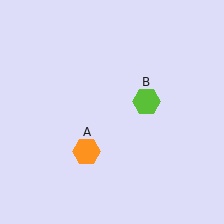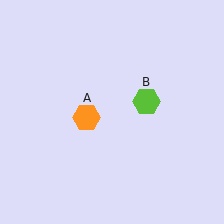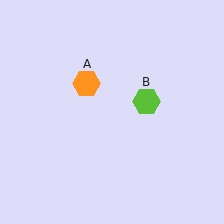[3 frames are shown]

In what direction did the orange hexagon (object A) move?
The orange hexagon (object A) moved up.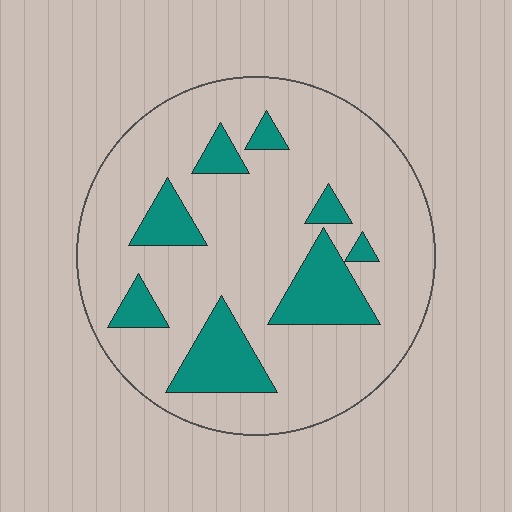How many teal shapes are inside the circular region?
8.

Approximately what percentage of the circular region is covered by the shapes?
Approximately 20%.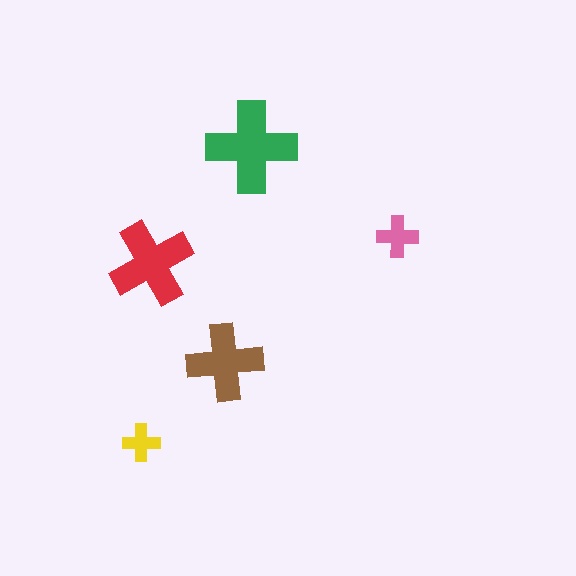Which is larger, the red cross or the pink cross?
The red one.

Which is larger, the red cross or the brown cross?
The red one.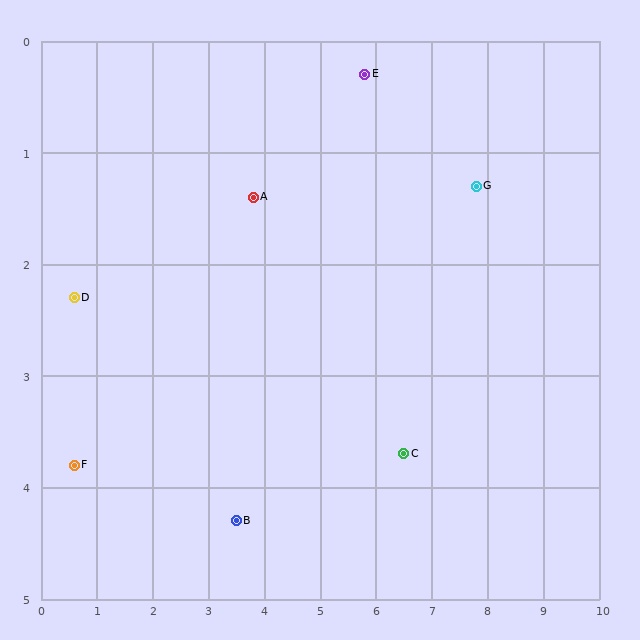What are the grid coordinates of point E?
Point E is at approximately (5.8, 0.3).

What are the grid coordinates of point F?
Point F is at approximately (0.6, 3.8).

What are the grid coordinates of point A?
Point A is at approximately (3.8, 1.4).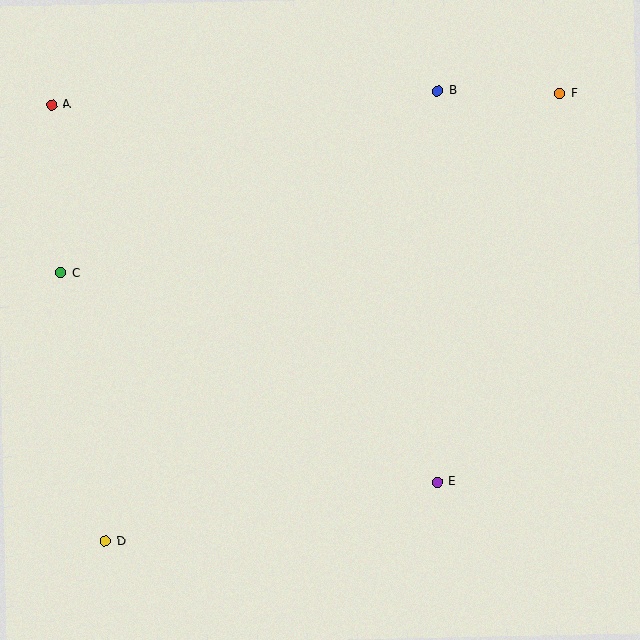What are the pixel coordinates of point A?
Point A is at (52, 105).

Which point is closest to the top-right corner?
Point F is closest to the top-right corner.